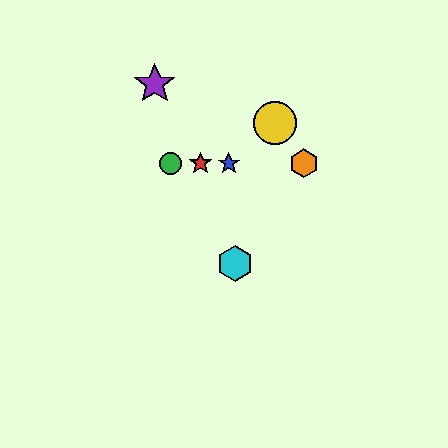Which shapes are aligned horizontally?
The red star, the blue star, the green circle, the orange hexagon are aligned horizontally.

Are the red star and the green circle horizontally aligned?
Yes, both are at y≈163.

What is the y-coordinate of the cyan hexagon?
The cyan hexagon is at y≈264.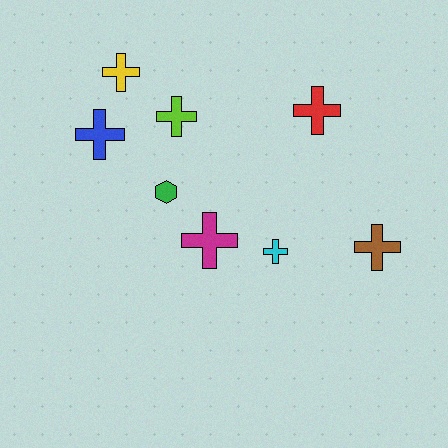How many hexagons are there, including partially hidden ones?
There is 1 hexagon.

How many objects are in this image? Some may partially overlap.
There are 8 objects.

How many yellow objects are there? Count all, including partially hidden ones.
There is 1 yellow object.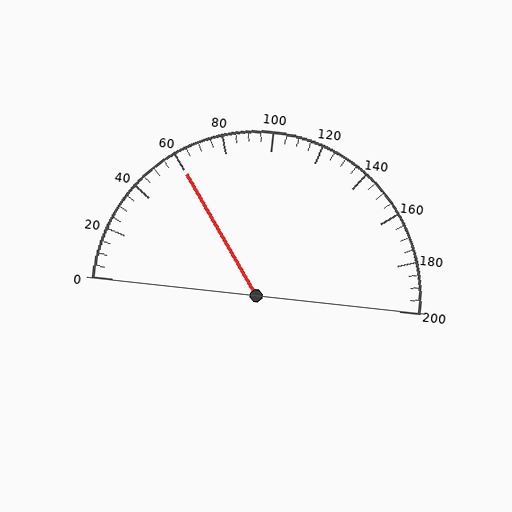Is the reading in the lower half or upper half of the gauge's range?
The reading is in the lower half of the range (0 to 200).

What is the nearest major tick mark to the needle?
The nearest major tick mark is 60.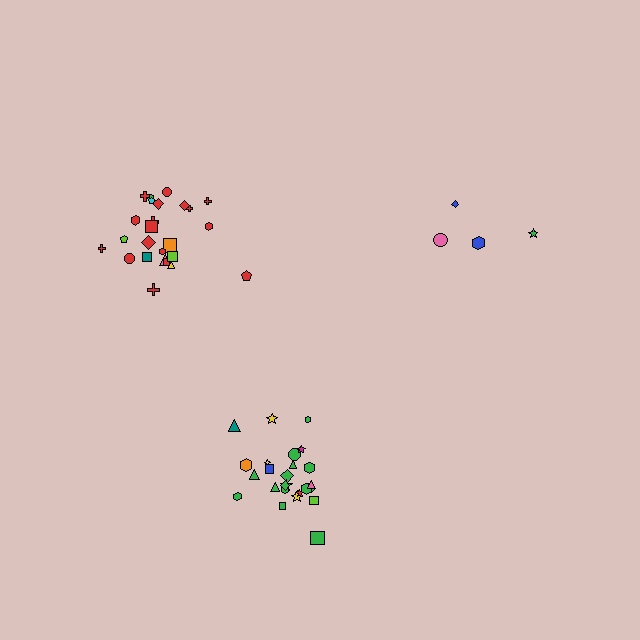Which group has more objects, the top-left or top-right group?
The top-left group.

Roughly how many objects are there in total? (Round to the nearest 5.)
Roughly 55 objects in total.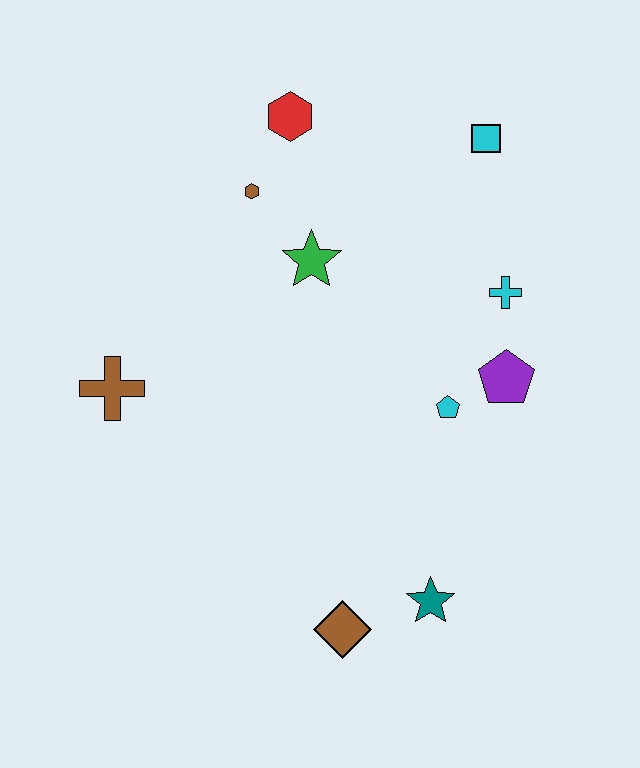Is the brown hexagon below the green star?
No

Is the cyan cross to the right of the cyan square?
Yes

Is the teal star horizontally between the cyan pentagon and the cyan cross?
No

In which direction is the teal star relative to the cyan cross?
The teal star is below the cyan cross.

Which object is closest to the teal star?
The brown diamond is closest to the teal star.